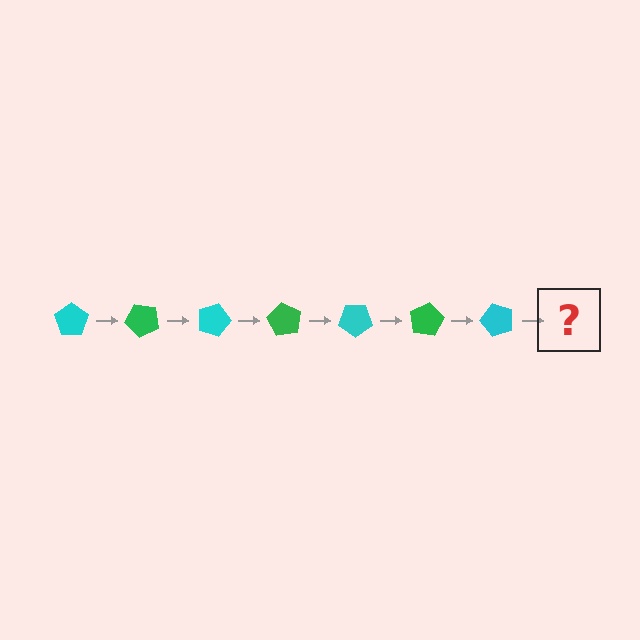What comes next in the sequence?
The next element should be a green pentagon, rotated 315 degrees from the start.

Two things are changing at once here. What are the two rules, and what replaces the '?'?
The two rules are that it rotates 45 degrees each step and the color cycles through cyan and green. The '?' should be a green pentagon, rotated 315 degrees from the start.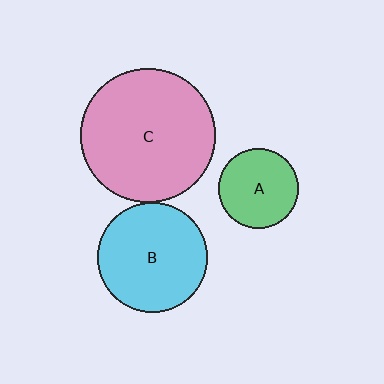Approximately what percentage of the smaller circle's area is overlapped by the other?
Approximately 5%.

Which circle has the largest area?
Circle C (pink).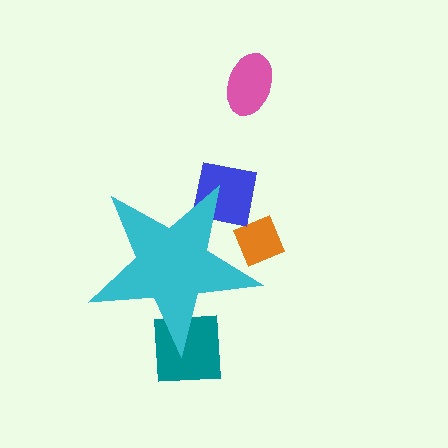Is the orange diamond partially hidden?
Yes, the orange diamond is partially hidden behind the cyan star.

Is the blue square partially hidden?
Yes, the blue square is partially hidden behind the cyan star.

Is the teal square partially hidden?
Yes, the teal square is partially hidden behind the cyan star.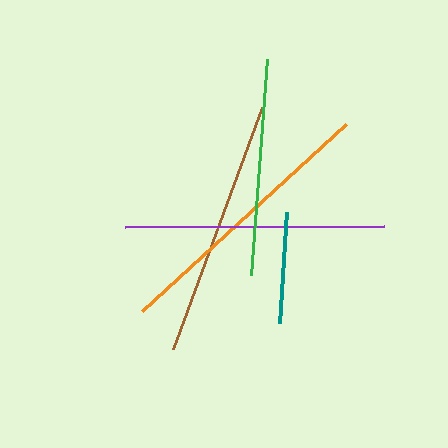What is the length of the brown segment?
The brown segment is approximately 259 pixels long.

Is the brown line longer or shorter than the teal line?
The brown line is longer than the teal line.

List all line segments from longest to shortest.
From longest to shortest: orange, purple, brown, green, teal.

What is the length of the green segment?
The green segment is approximately 216 pixels long.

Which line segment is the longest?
The orange line is the longest at approximately 276 pixels.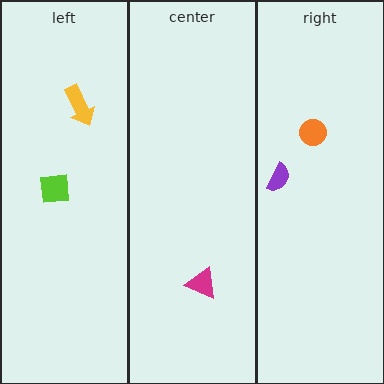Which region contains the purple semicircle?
The right region.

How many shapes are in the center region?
1.